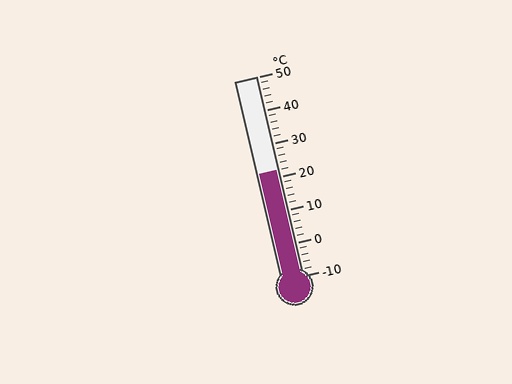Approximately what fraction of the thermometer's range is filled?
The thermometer is filled to approximately 55% of its range.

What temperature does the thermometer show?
The thermometer shows approximately 22°C.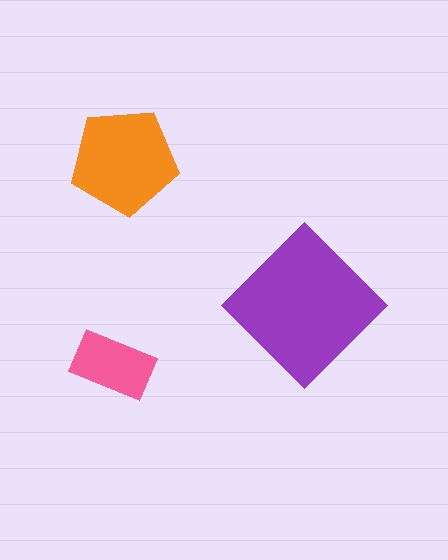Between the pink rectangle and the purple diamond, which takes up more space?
The purple diamond.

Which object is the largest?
The purple diamond.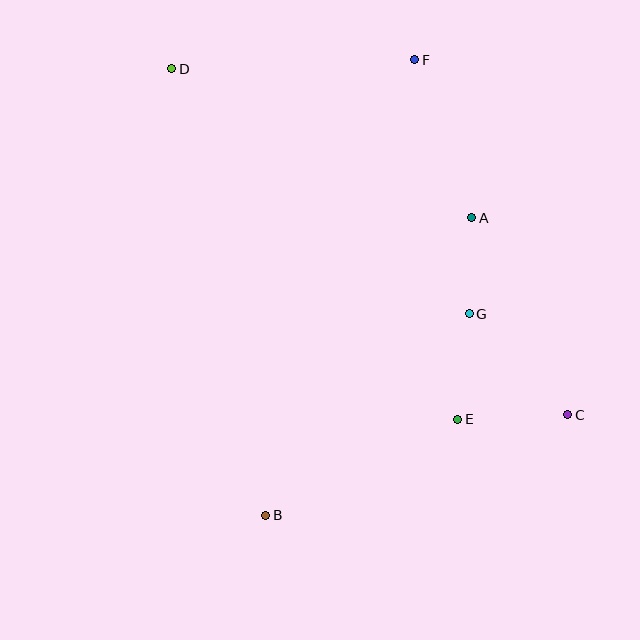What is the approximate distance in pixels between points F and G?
The distance between F and G is approximately 260 pixels.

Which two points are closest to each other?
Points A and G are closest to each other.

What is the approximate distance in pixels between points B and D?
The distance between B and D is approximately 456 pixels.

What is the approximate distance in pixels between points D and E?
The distance between D and E is approximately 452 pixels.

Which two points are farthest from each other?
Points C and D are farthest from each other.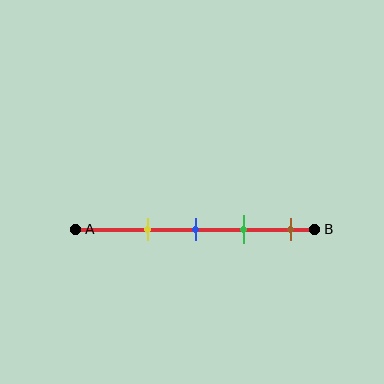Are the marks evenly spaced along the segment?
Yes, the marks are approximately evenly spaced.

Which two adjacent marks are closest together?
The blue and green marks are the closest adjacent pair.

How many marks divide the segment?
There are 4 marks dividing the segment.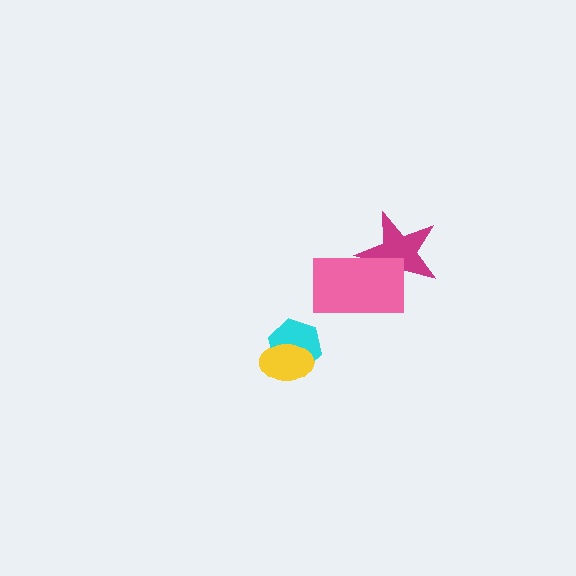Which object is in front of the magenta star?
The pink rectangle is in front of the magenta star.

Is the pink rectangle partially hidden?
No, no other shape covers it.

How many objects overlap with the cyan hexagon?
1 object overlaps with the cyan hexagon.